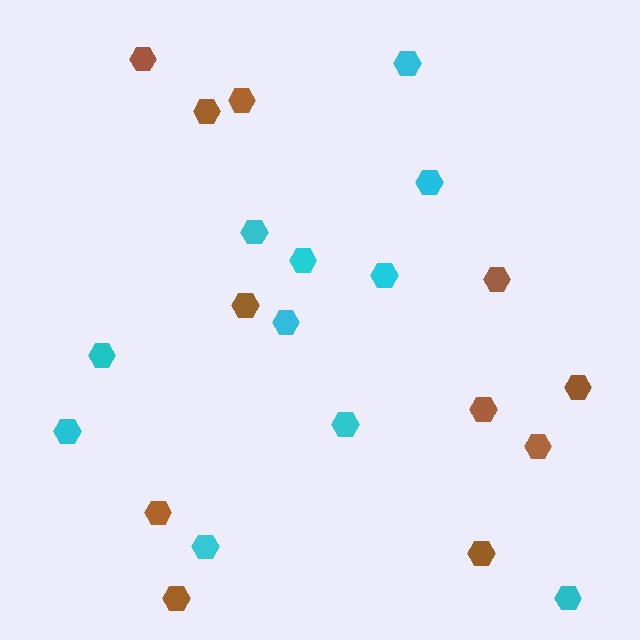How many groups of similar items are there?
There are 2 groups: one group of cyan hexagons (11) and one group of brown hexagons (11).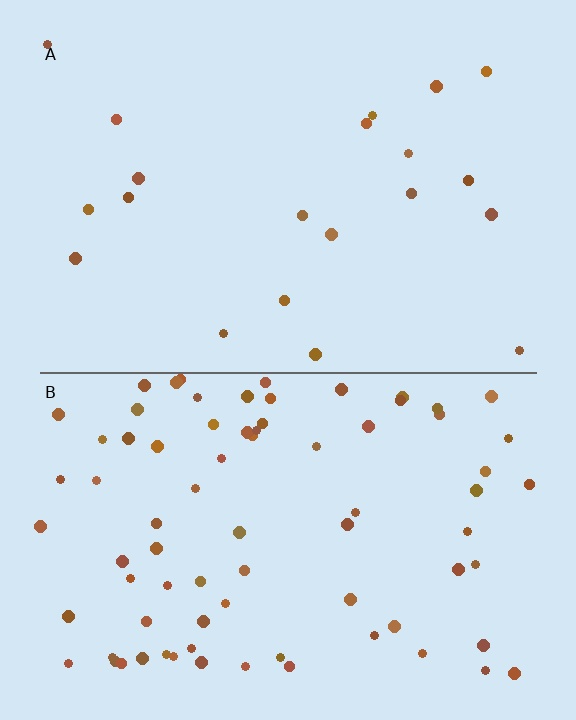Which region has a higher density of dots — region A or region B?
B (the bottom).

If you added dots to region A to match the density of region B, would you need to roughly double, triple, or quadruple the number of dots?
Approximately quadruple.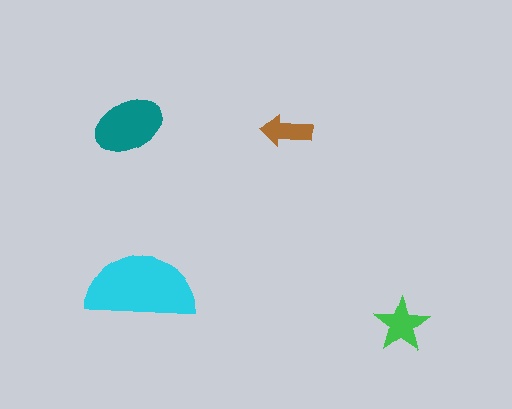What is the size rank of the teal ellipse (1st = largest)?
2nd.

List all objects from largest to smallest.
The cyan semicircle, the teal ellipse, the green star, the brown arrow.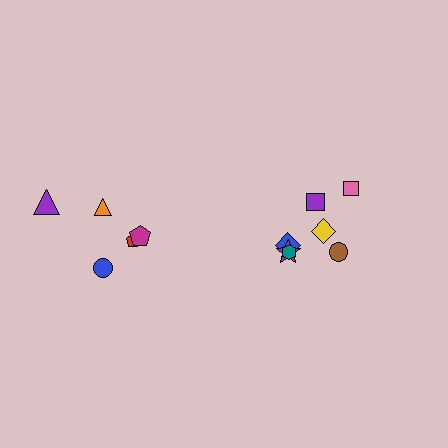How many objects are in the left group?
There are 5 objects.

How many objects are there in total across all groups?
There are 12 objects.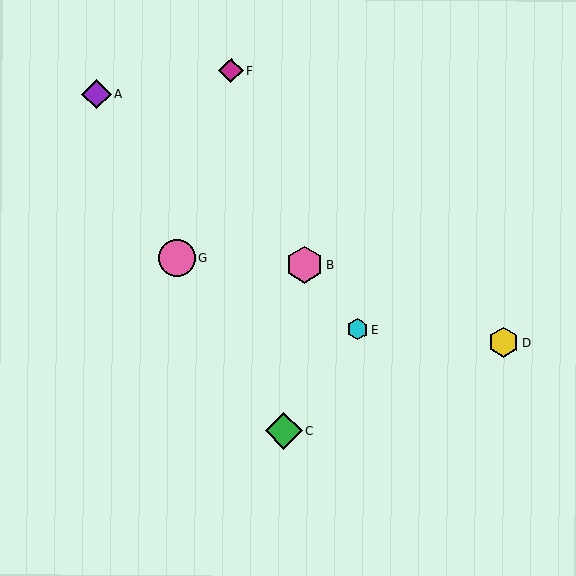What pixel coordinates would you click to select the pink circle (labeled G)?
Click at (177, 258) to select the pink circle G.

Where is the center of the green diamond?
The center of the green diamond is at (284, 431).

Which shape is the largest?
The pink circle (labeled G) is the largest.